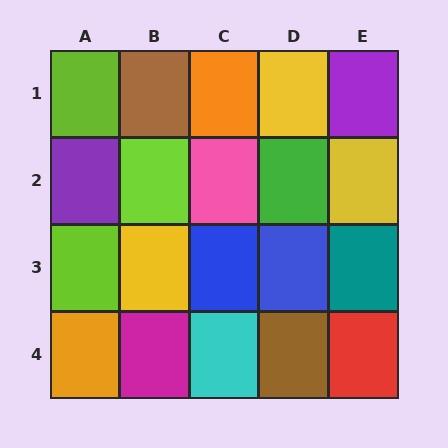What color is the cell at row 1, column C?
Orange.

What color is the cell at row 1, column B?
Brown.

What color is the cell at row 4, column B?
Magenta.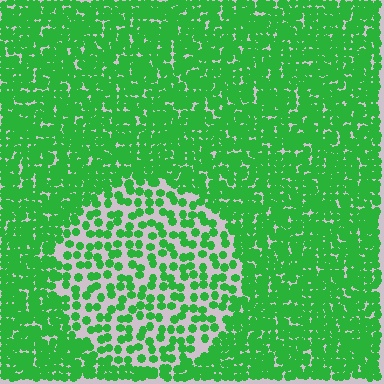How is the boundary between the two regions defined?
The boundary is defined by a change in element density (approximately 2.3x ratio). All elements are the same color, size, and shape.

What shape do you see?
I see a circle.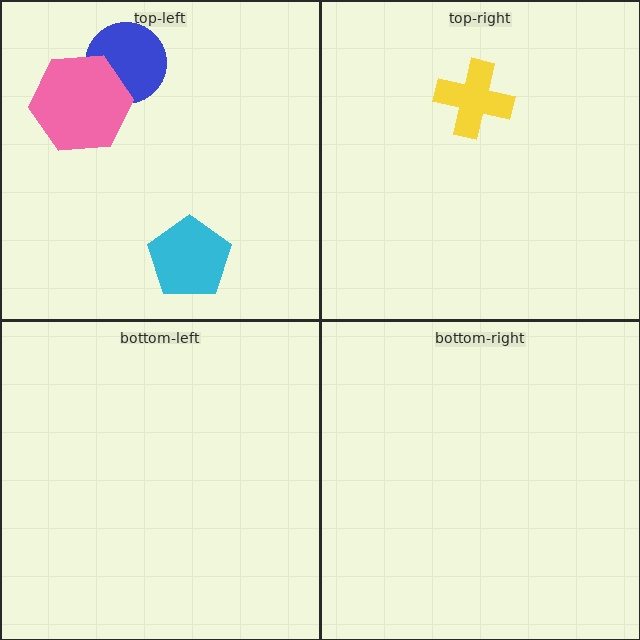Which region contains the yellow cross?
The top-right region.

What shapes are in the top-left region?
The blue circle, the pink hexagon, the cyan pentagon.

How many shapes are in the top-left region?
3.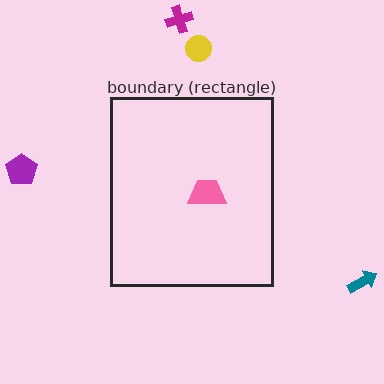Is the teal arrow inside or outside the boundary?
Outside.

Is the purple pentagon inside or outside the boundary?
Outside.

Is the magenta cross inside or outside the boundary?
Outside.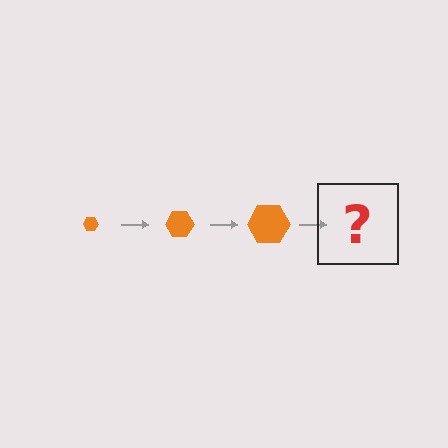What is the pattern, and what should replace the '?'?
The pattern is that the hexagon gets progressively larger each step. The '?' should be an orange hexagon, larger than the previous one.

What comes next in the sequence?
The next element should be an orange hexagon, larger than the previous one.